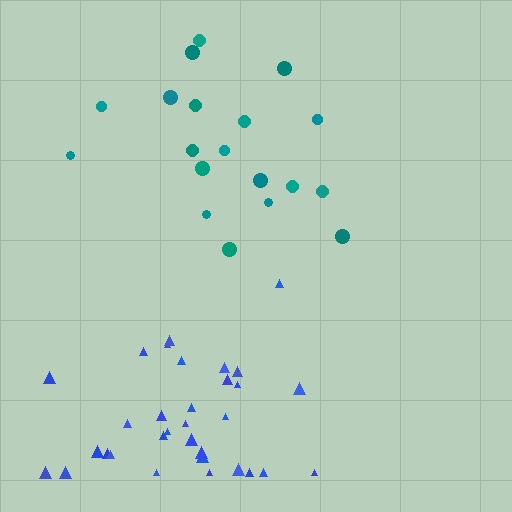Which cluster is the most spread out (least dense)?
Teal.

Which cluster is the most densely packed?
Blue.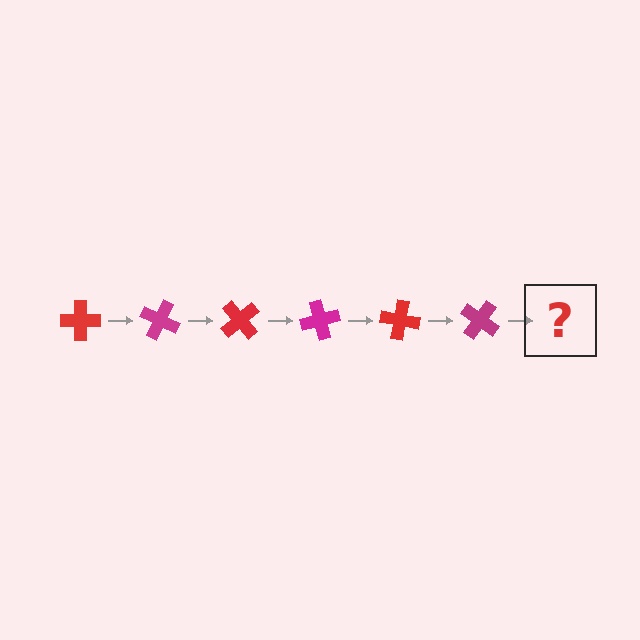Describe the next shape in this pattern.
It should be a red cross, rotated 150 degrees from the start.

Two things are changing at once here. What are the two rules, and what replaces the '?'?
The two rules are that it rotates 25 degrees each step and the color cycles through red and magenta. The '?' should be a red cross, rotated 150 degrees from the start.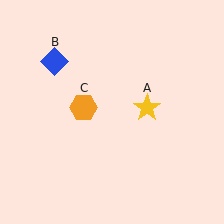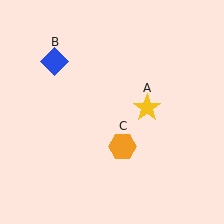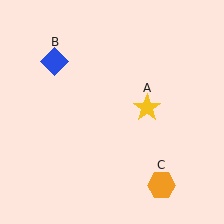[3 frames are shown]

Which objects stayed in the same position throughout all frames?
Yellow star (object A) and blue diamond (object B) remained stationary.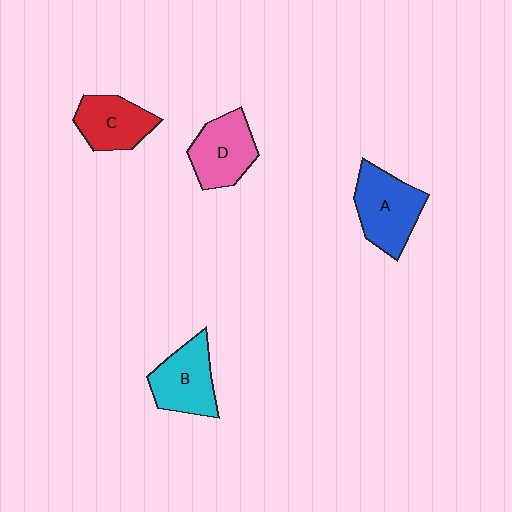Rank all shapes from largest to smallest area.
From largest to smallest: A (blue), B (cyan), D (pink), C (red).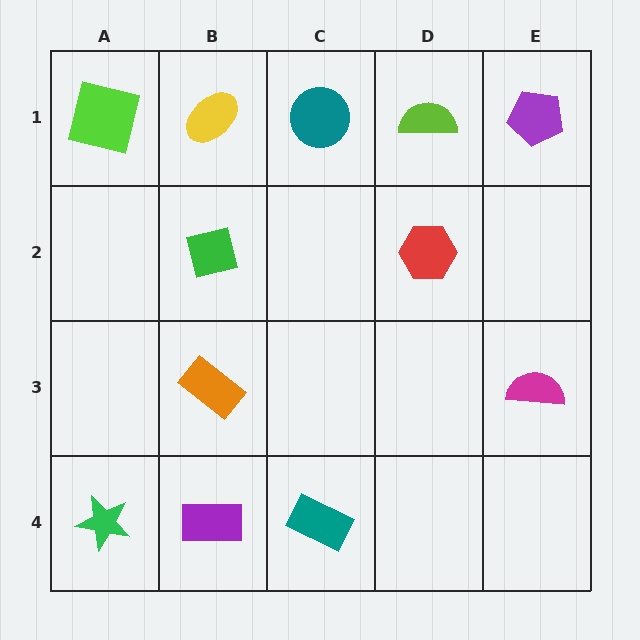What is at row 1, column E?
A purple pentagon.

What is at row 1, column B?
A yellow ellipse.